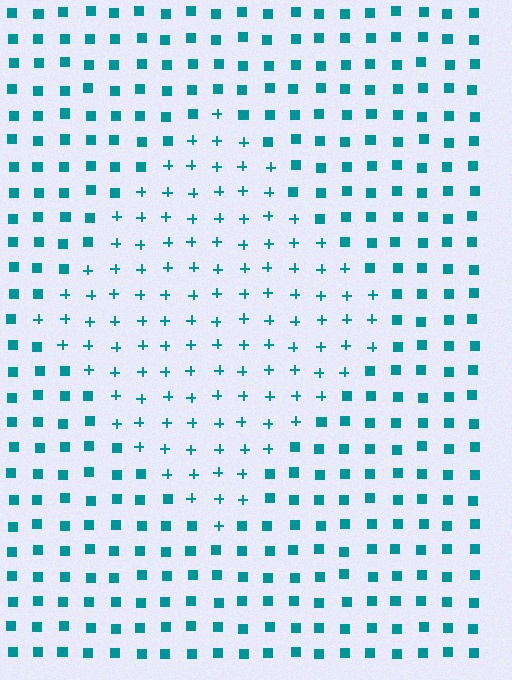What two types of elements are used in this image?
The image uses plus signs inside the diamond region and squares outside it.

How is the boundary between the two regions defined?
The boundary is defined by a change in element shape: plus signs inside vs. squares outside. All elements share the same color and spacing.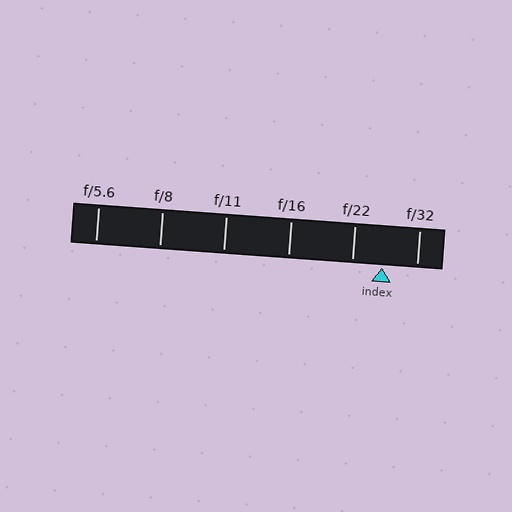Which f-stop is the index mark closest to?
The index mark is closest to f/22.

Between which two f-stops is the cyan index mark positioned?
The index mark is between f/22 and f/32.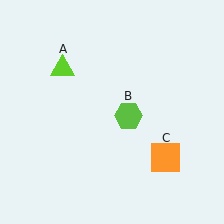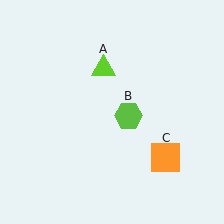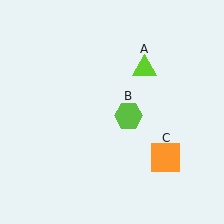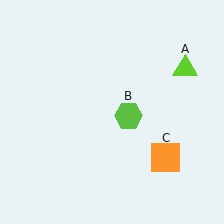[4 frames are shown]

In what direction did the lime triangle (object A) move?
The lime triangle (object A) moved right.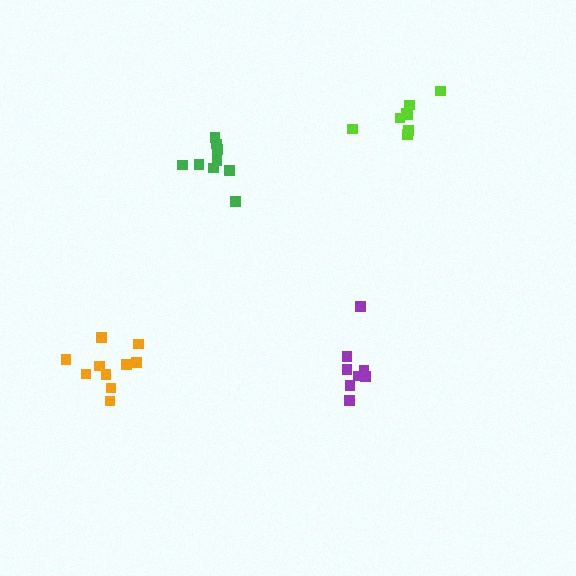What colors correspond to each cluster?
The clusters are colored: green, purple, orange, lime.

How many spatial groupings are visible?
There are 4 spatial groupings.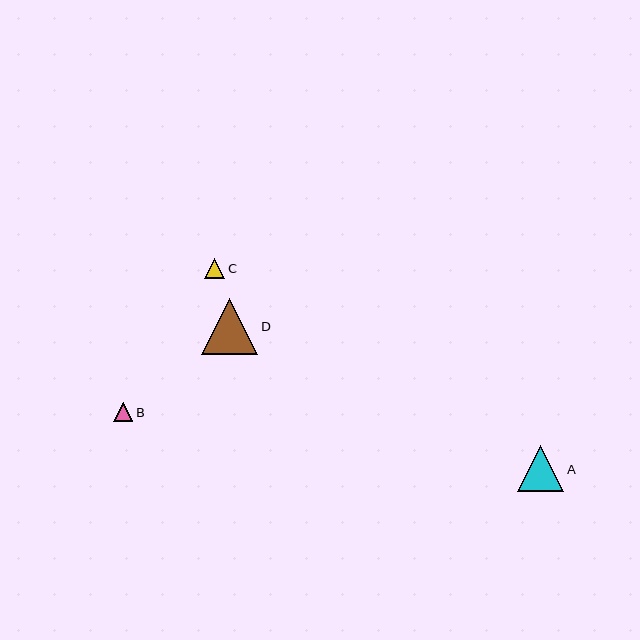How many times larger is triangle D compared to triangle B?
Triangle D is approximately 2.9 times the size of triangle B.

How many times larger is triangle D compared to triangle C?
Triangle D is approximately 2.7 times the size of triangle C.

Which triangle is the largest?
Triangle D is the largest with a size of approximately 56 pixels.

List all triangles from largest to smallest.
From largest to smallest: D, A, C, B.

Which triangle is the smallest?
Triangle B is the smallest with a size of approximately 19 pixels.